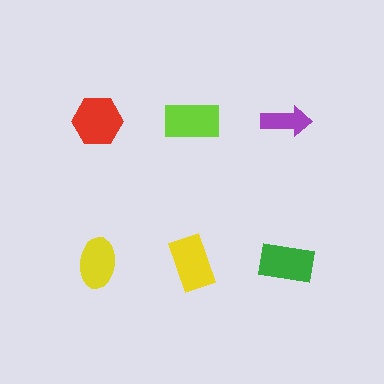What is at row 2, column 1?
A yellow ellipse.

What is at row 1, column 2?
A lime rectangle.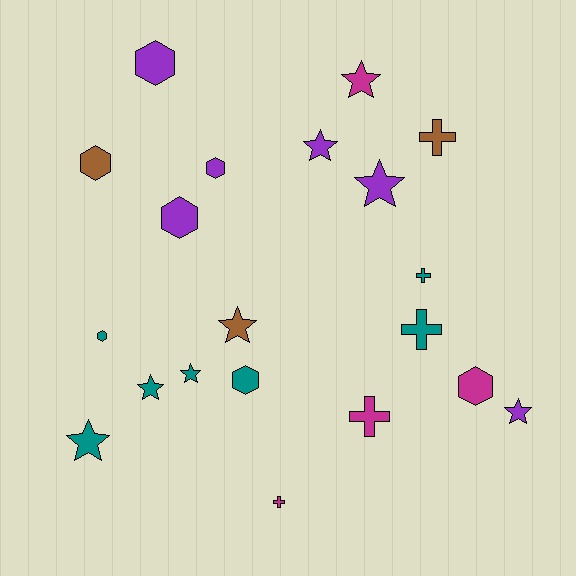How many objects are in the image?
There are 20 objects.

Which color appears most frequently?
Teal, with 7 objects.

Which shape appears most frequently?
Star, with 8 objects.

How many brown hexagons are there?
There is 1 brown hexagon.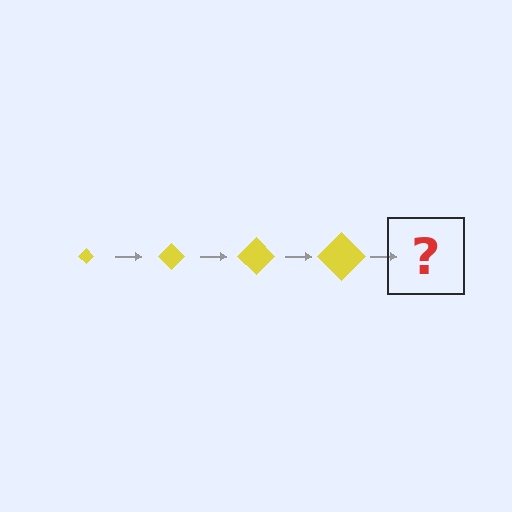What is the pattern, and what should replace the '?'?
The pattern is that the diamond gets progressively larger each step. The '?' should be a yellow diamond, larger than the previous one.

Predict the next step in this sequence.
The next step is a yellow diamond, larger than the previous one.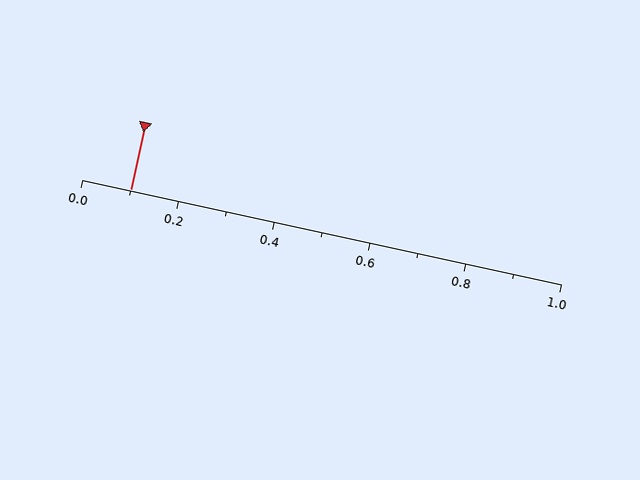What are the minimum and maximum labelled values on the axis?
The axis runs from 0.0 to 1.0.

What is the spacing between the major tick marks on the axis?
The major ticks are spaced 0.2 apart.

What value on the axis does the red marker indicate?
The marker indicates approximately 0.1.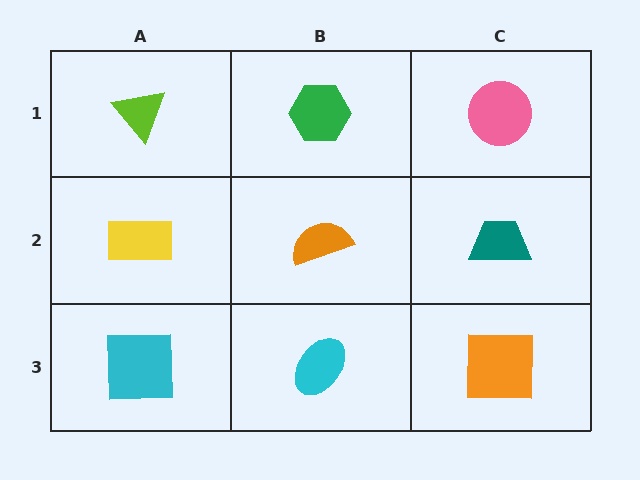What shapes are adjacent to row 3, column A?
A yellow rectangle (row 2, column A), a cyan ellipse (row 3, column B).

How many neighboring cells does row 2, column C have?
3.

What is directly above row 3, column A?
A yellow rectangle.